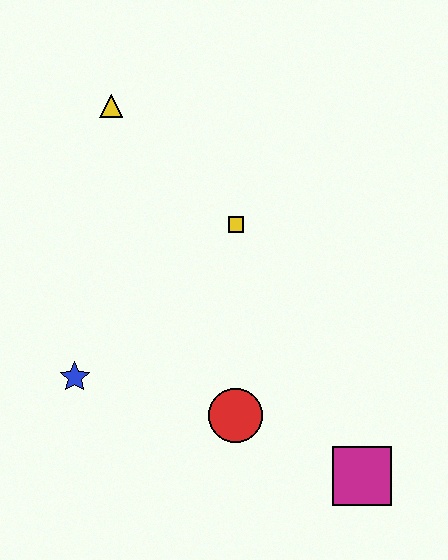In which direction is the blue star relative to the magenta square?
The blue star is to the left of the magenta square.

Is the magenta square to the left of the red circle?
No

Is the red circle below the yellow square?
Yes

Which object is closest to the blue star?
The red circle is closest to the blue star.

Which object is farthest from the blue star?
The magenta square is farthest from the blue star.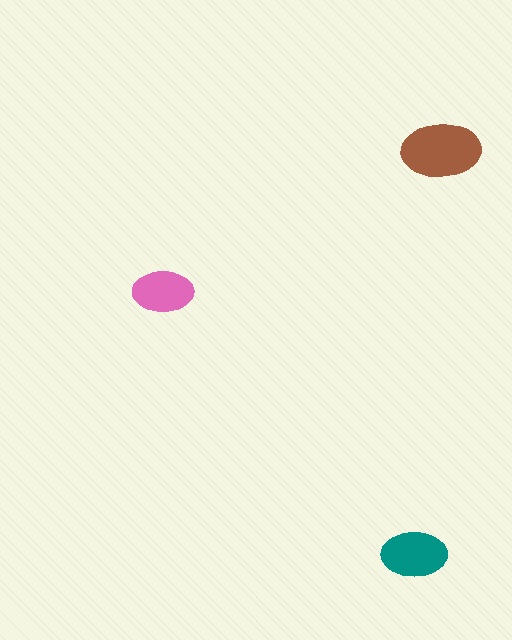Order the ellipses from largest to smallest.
the brown one, the teal one, the pink one.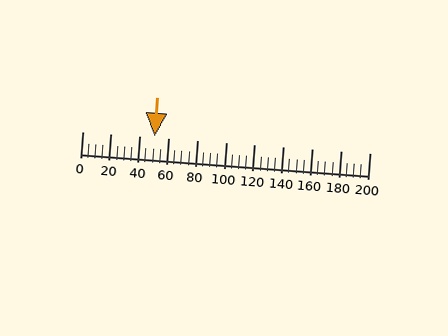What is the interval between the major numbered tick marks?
The major tick marks are spaced 20 units apart.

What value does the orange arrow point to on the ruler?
The orange arrow points to approximately 50.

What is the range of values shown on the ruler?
The ruler shows values from 0 to 200.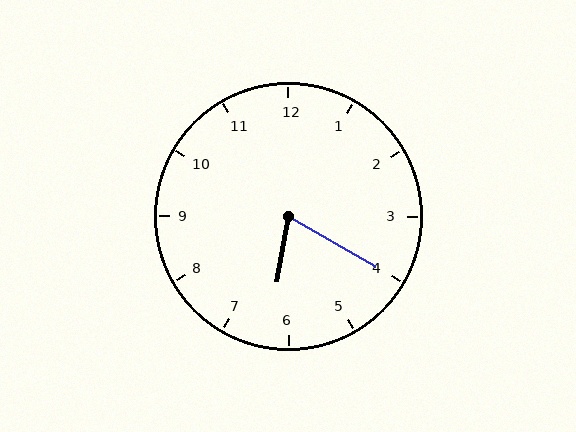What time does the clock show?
6:20.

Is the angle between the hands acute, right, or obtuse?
It is acute.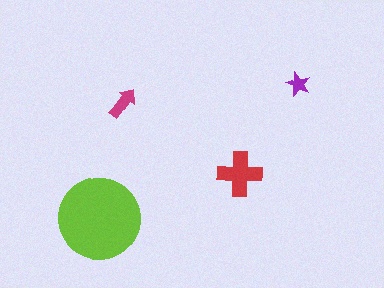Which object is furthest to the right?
The purple star is rightmost.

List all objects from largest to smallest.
The lime circle, the red cross, the magenta arrow, the purple star.